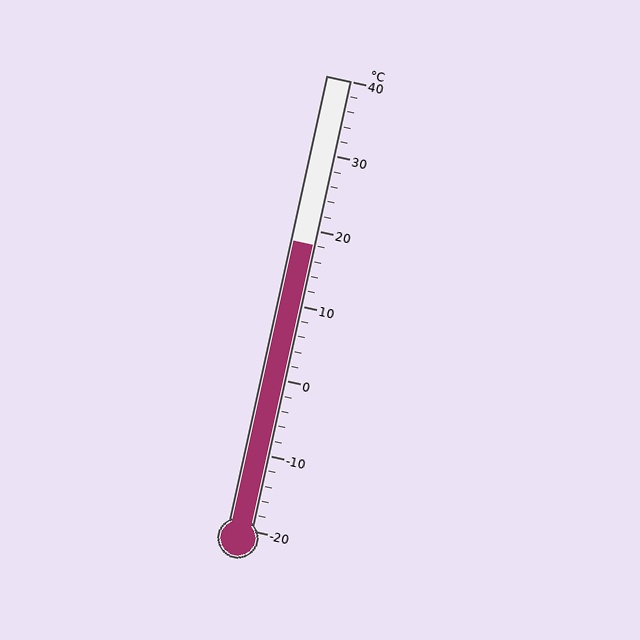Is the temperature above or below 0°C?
The temperature is above 0°C.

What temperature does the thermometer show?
The thermometer shows approximately 18°C.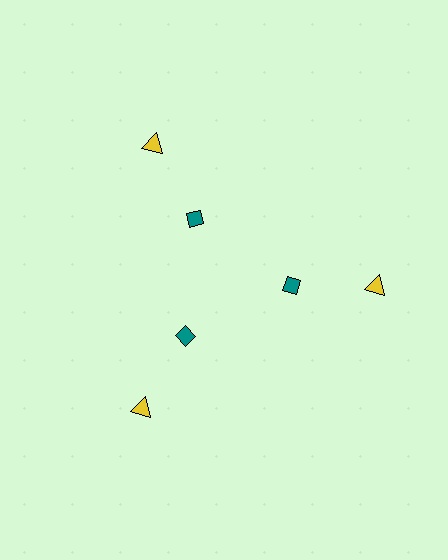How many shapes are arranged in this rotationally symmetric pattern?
There are 6 shapes, arranged in 3 groups of 2.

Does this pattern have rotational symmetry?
Yes, this pattern has 3-fold rotational symmetry. It looks the same after rotating 120 degrees around the center.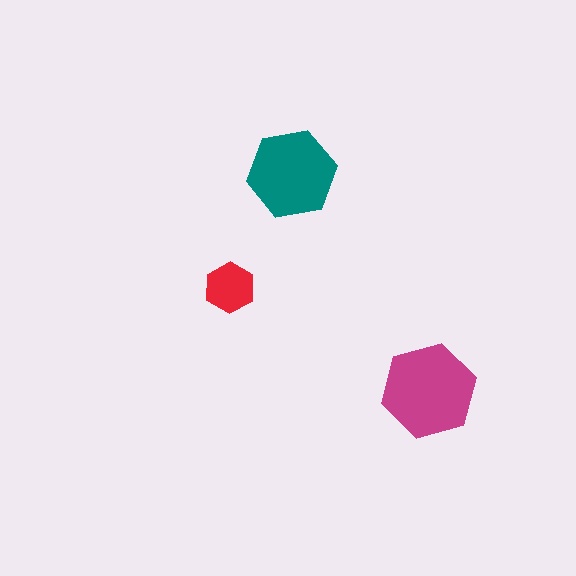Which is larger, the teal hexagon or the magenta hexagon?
The magenta one.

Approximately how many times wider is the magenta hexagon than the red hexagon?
About 2 times wider.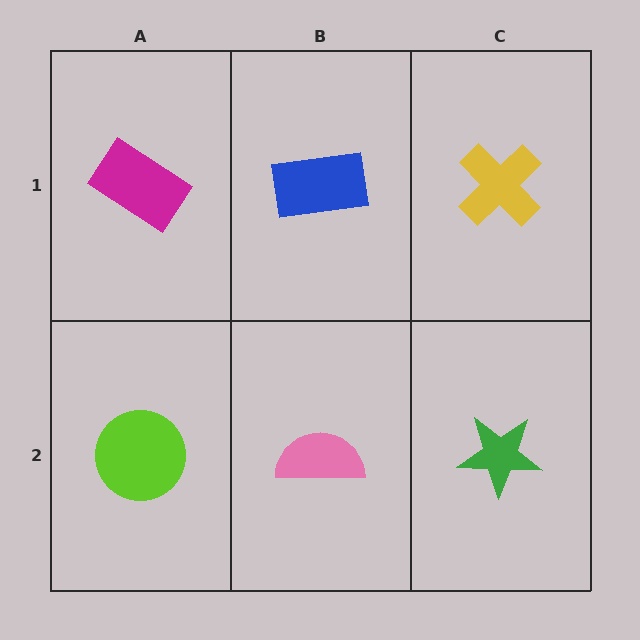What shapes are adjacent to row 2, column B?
A blue rectangle (row 1, column B), a lime circle (row 2, column A), a green star (row 2, column C).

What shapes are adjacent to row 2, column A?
A magenta rectangle (row 1, column A), a pink semicircle (row 2, column B).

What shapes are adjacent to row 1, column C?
A green star (row 2, column C), a blue rectangle (row 1, column B).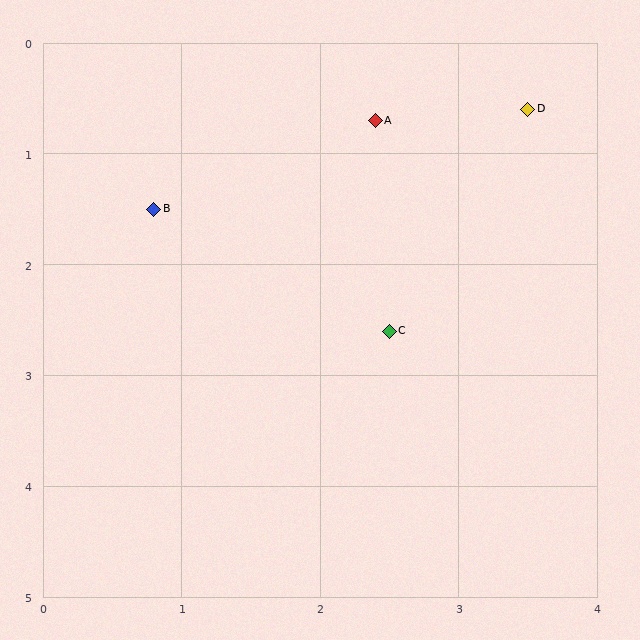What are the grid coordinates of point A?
Point A is at approximately (2.4, 0.7).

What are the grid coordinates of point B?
Point B is at approximately (0.8, 1.5).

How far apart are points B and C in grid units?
Points B and C are about 2.0 grid units apart.